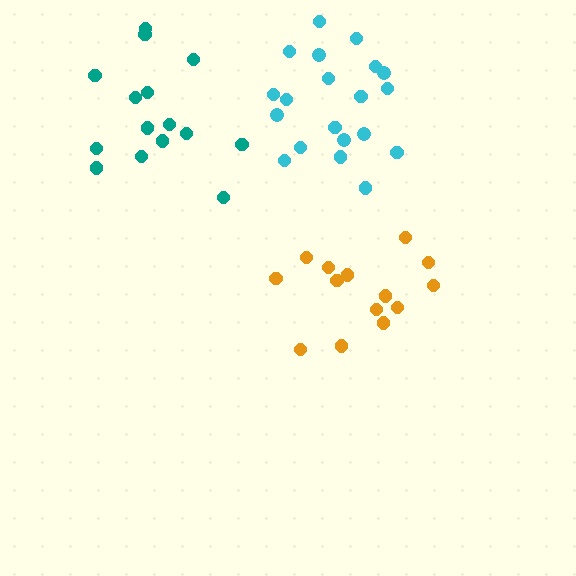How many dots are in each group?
Group 1: 20 dots, Group 2: 14 dots, Group 3: 15 dots (49 total).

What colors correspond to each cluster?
The clusters are colored: cyan, orange, teal.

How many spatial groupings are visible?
There are 3 spatial groupings.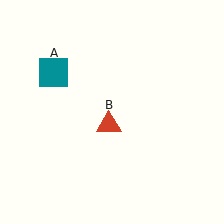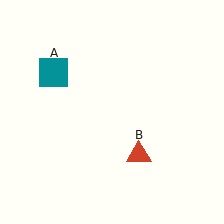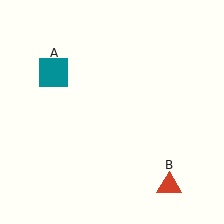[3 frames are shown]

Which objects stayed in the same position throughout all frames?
Teal square (object A) remained stationary.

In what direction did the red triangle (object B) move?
The red triangle (object B) moved down and to the right.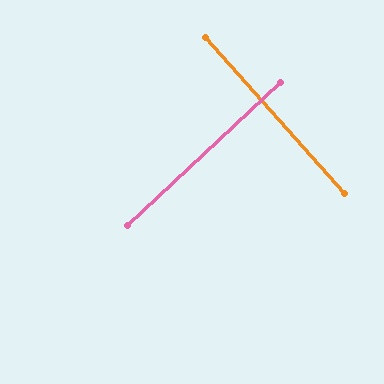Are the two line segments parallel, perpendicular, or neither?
Perpendicular — they meet at approximately 89°.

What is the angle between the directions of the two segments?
Approximately 89 degrees.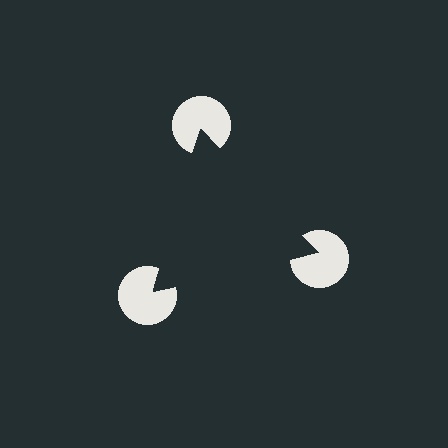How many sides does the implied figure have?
3 sides.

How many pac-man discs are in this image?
There are 3 — one at each vertex of the illusory triangle.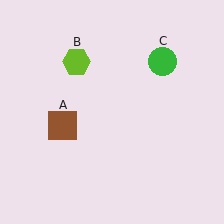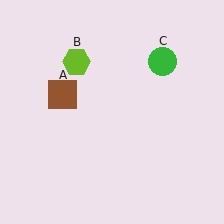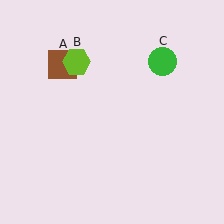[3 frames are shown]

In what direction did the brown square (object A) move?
The brown square (object A) moved up.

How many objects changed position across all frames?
1 object changed position: brown square (object A).